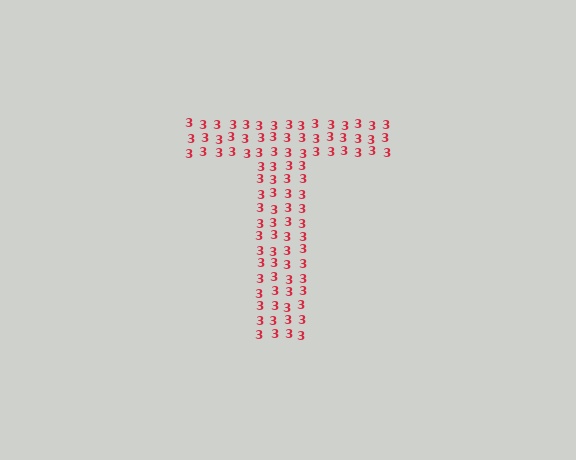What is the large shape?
The large shape is the letter T.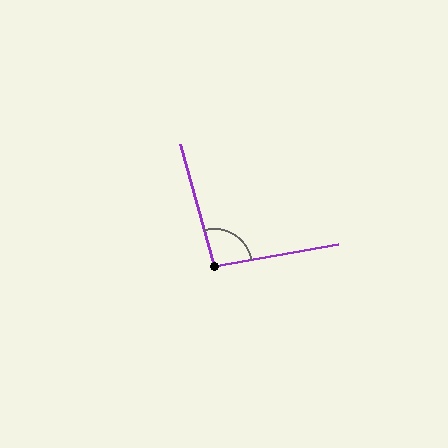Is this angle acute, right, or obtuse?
It is obtuse.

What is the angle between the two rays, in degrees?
Approximately 95 degrees.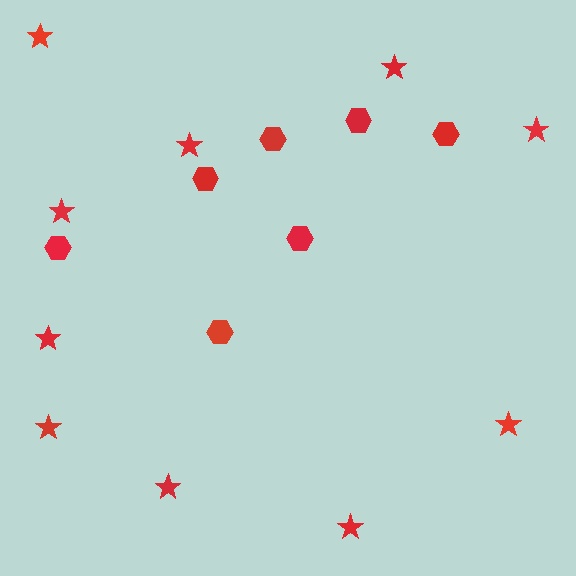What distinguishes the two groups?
There are 2 groups: one group of hexagons (7) and one group of stars (10).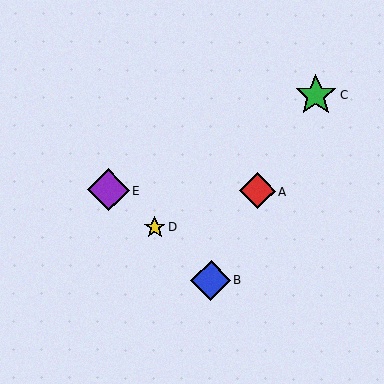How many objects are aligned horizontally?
2 objects (A, E) are aligned horizontally.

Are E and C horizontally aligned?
No, E is at y≈190 and C is at y≈95.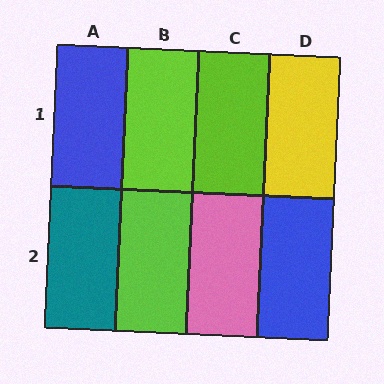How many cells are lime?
3 cells are lime.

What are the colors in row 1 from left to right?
Blue, lime, lime, yellow.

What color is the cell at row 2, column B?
Lime.